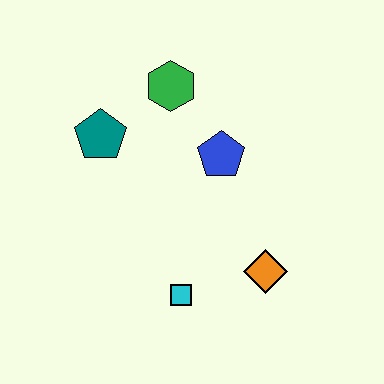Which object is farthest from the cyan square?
The green hexagon is farthest from the cyan square.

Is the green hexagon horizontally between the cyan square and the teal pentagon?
Yes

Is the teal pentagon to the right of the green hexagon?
No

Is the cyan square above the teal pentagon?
No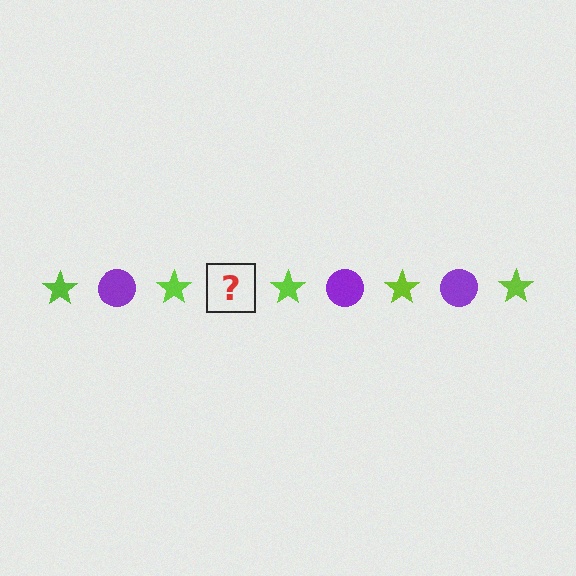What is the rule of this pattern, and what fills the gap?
The rule is that the pattern alternates between lime star and purple circle. The gap should be filled with a purple circle.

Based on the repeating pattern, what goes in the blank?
The blank should be a purple circle.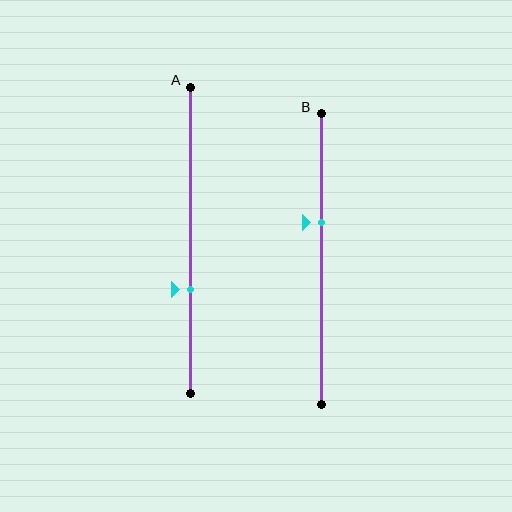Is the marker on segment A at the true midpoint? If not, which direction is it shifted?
No, the marker on segment A is shifted downward by about 16% of the segment length.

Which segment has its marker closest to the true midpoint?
Segment B has its marker closest to the true midpoint.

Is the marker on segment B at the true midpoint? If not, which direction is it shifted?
No, the marker on segment B is shifted upward by about 13% of the segment length.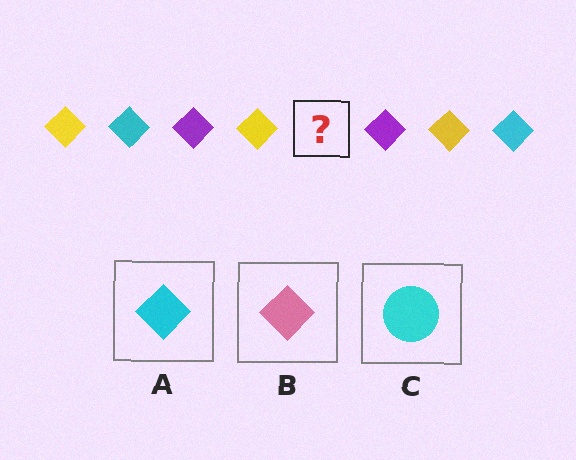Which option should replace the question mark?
Option A.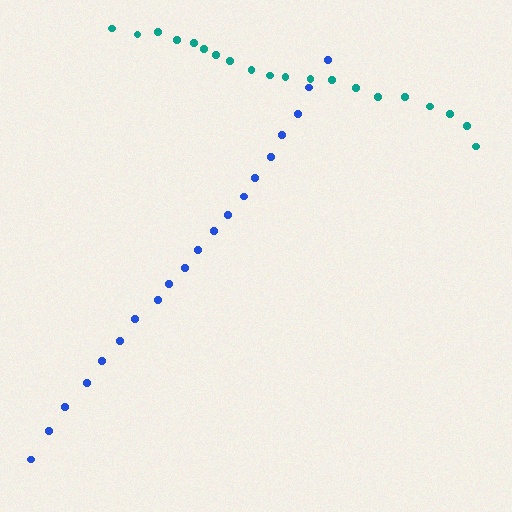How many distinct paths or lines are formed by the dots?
There are 2 distinct paths.